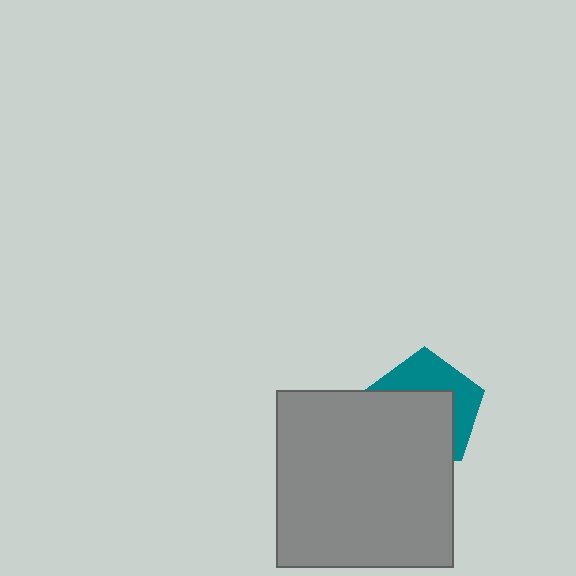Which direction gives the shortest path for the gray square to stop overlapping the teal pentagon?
Moving down gives the shortest separation.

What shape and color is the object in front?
The object in front is a gray square.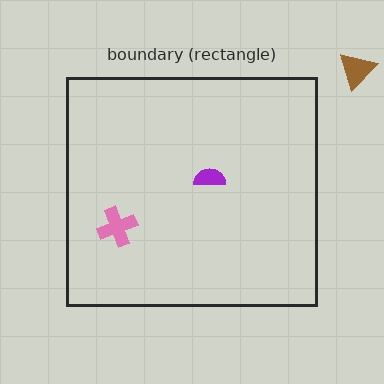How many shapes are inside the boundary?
2 inside, 1 outside.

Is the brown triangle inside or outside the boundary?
Outside.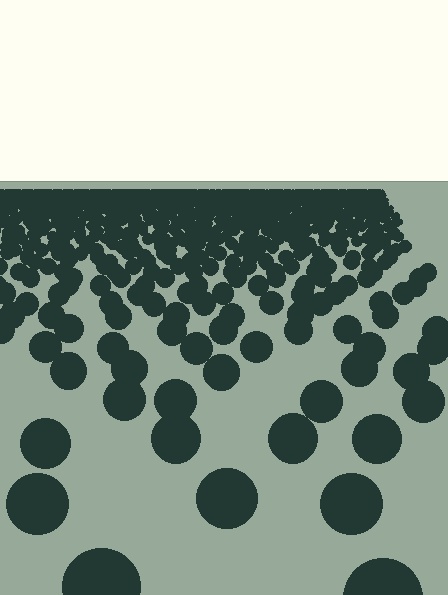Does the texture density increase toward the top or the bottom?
Density increases toward the top.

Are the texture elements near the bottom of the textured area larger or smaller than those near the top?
Larger. Near the bottom, elements are closer to the viewer and appear at a bigger on-screen size.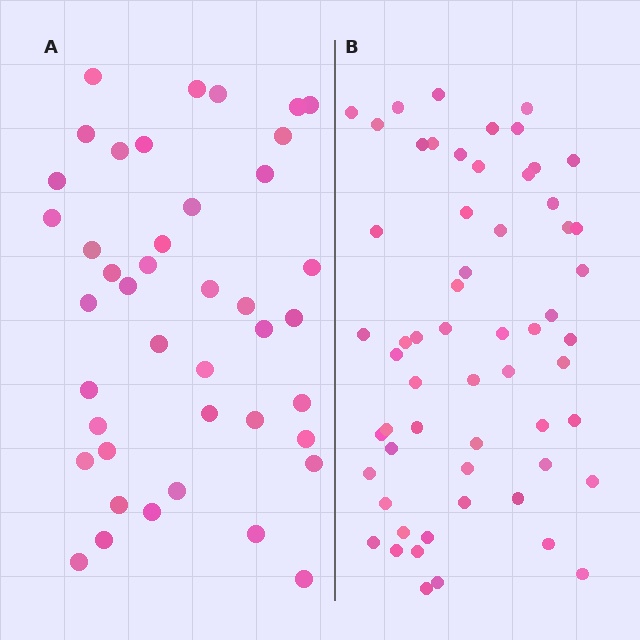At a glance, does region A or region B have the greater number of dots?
Region B (the right region) has more dots.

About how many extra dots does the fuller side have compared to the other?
Region B has approximately 15 more dots than region A.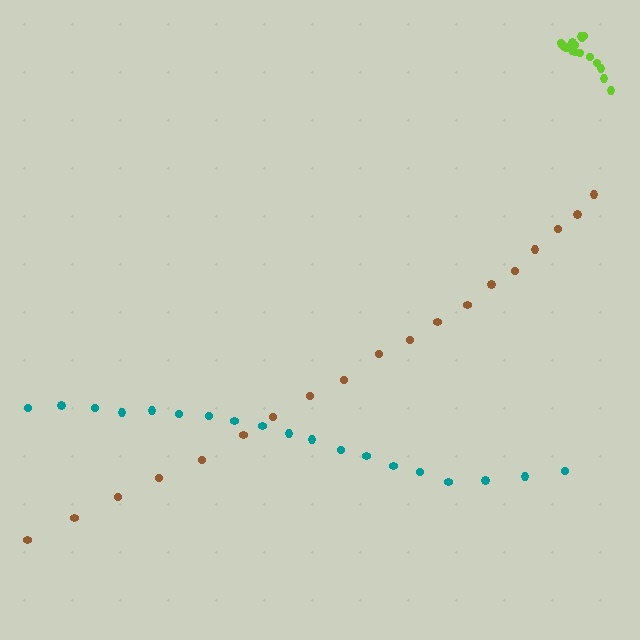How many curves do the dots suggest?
There are 3 distinct paths.